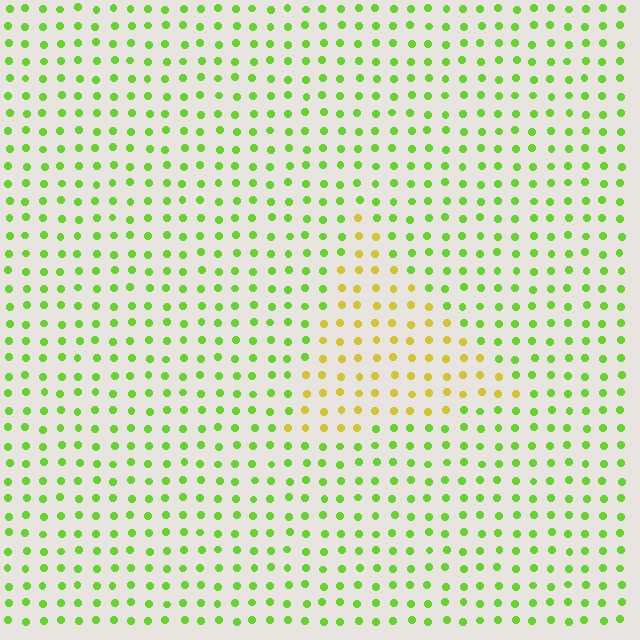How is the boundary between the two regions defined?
The boundary is defined purely by a slight shift in hue (about 46 degrees). Spacing, size, and orientation are identical on both sides.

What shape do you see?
I see a triangle.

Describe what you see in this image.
The image is filled with small lime elements in a uniform arrangement. A triangle-shaped region is visible where the elements are tinted to a slightly different hue, forming a subtle color boundary.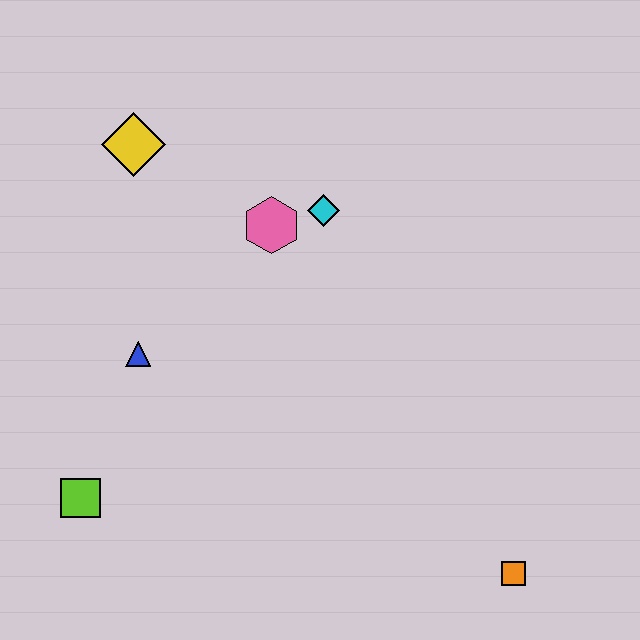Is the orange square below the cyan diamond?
Yes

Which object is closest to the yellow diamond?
The pink hexagon is closest to the yellow diamond.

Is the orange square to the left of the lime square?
No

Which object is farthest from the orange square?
The yellow diamond is farthest from the orange square.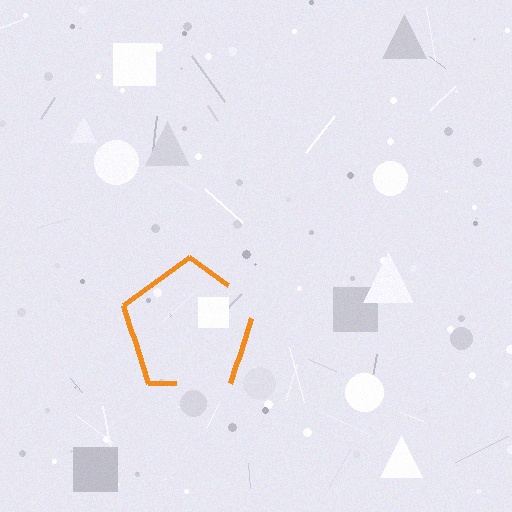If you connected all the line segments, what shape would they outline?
They would outline a pentagon.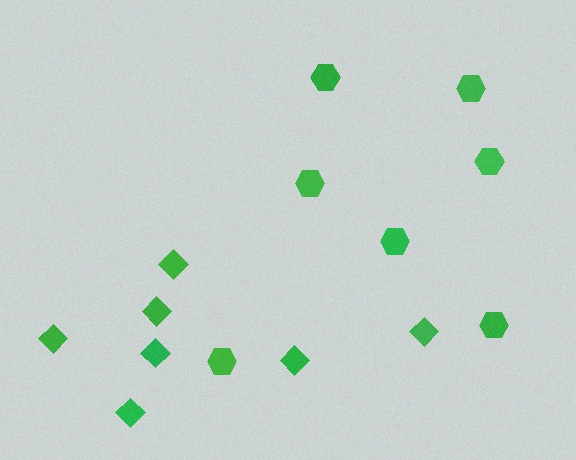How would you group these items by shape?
There are 2 groups: one group of hexagons (7) and one group of diamonds (7).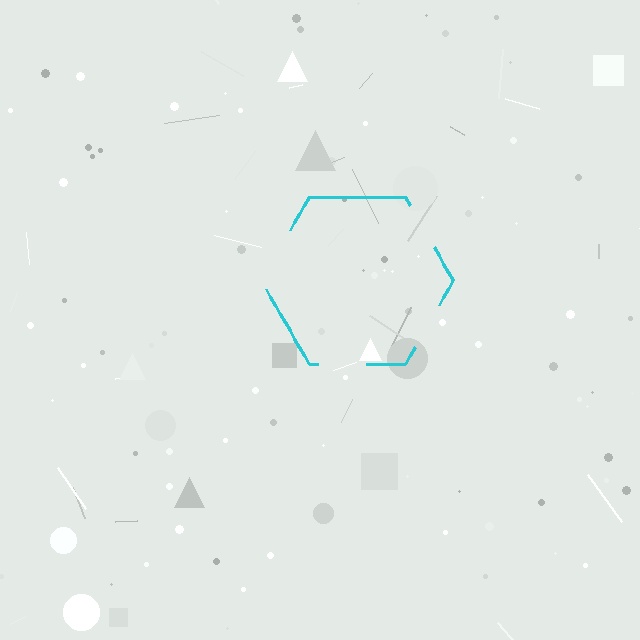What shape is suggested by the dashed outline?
The dashed outline suggests a hexagon.